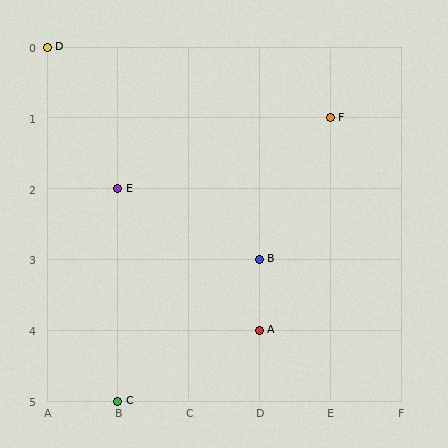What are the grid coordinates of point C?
Point C is at grid coordinates (B, 5).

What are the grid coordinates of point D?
Point D is at grid coordinates (A, 0).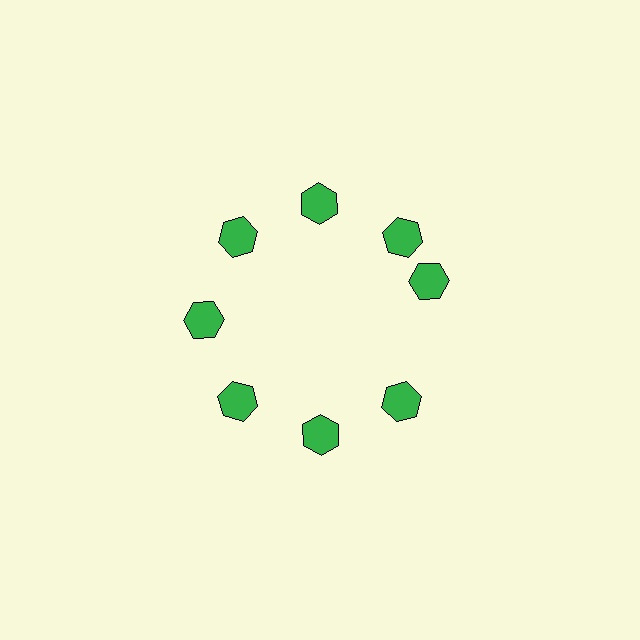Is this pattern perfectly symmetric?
No. The 8 green hexagons are arranged in a ring, but one element near the 3 o'clock position is rotated out of alignment along the ring, breaking the 8-fold rotational symmetry.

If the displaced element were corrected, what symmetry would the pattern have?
It would have 8-fold rotational symmetry — the pattern would map onto itself every 45 degrees.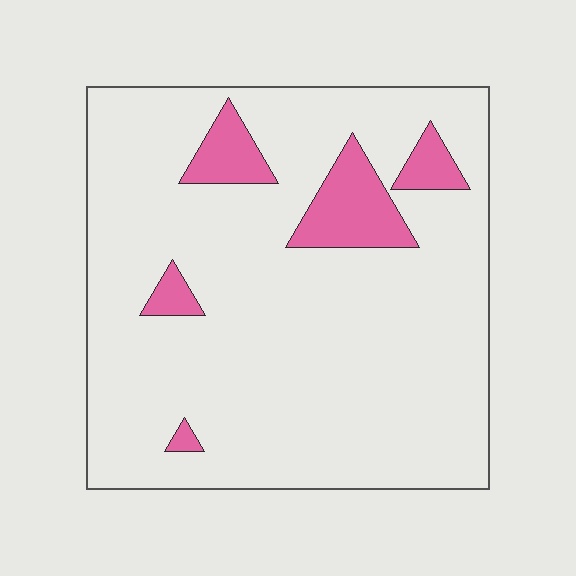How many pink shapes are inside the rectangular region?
5.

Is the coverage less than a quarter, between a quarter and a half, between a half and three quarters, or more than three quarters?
Less than a quarter.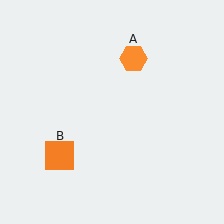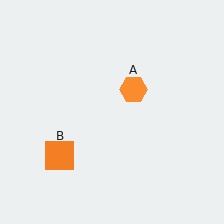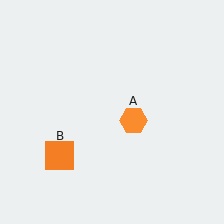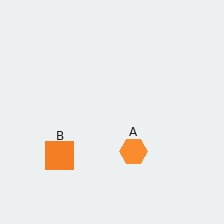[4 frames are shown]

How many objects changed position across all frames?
1 object changed position: orange hexagon (object A).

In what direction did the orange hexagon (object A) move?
The orange hexagon (object A) moved down.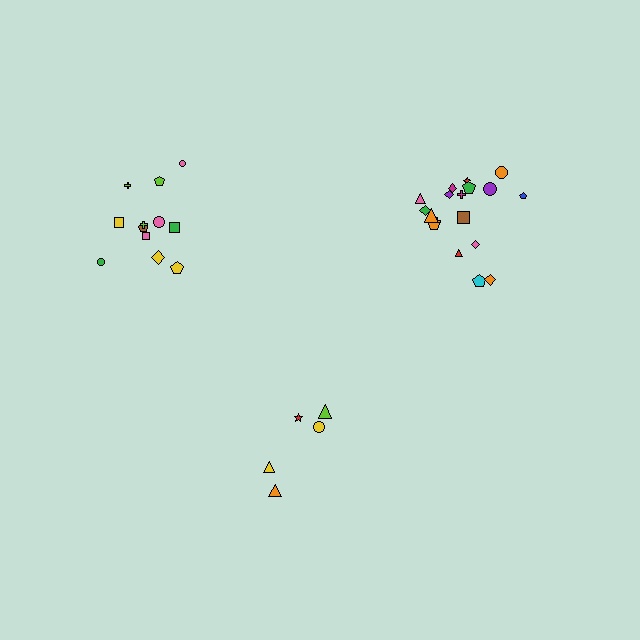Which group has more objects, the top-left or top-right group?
The top-right group.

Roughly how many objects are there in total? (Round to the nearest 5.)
Roughly 35 objects in total.